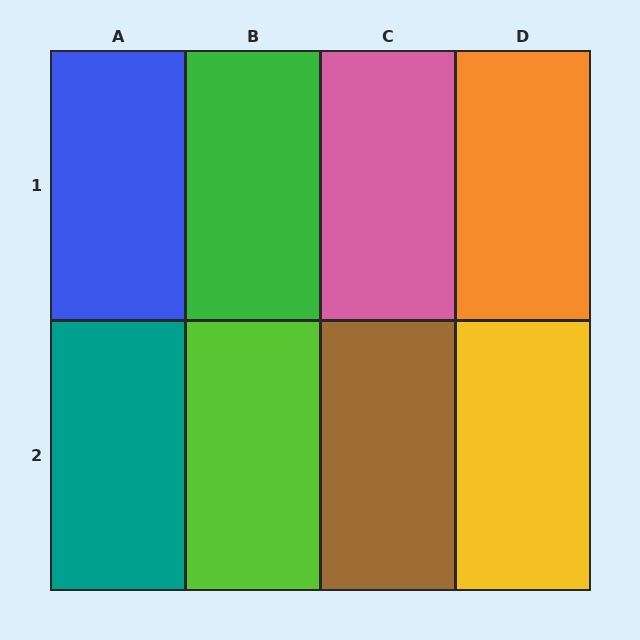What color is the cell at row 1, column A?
Blue.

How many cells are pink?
1 cell is pink.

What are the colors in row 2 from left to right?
Teal, lime, brown, yellow.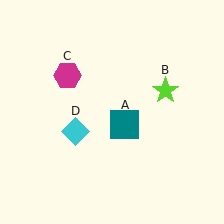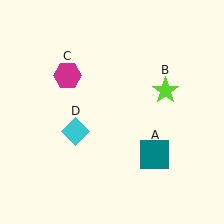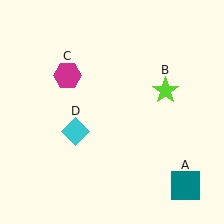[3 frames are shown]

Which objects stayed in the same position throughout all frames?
Lime star (object B) and magenta hexagon (object C) and cyan diamond (object D) remained stationary.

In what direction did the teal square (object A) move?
The teal square (object A) moved down and to the right.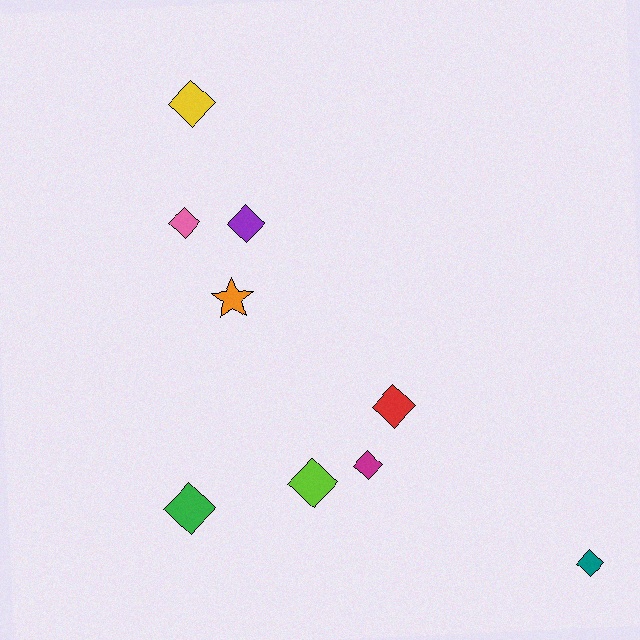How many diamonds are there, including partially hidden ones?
There are 8 diamonds.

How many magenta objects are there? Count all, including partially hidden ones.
There is 1 magenta object.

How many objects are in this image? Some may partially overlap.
There are 9 objects.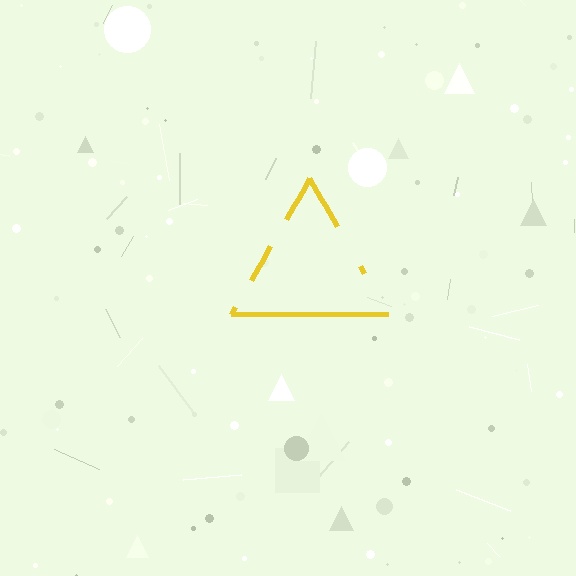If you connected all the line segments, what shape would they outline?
They would outline a triangle.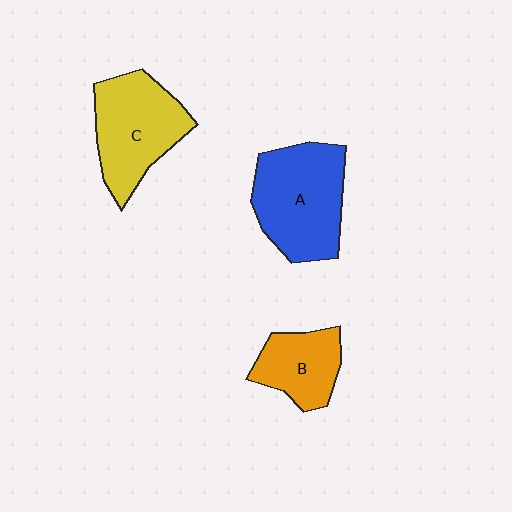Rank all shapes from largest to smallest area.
From largest to smallest: A (blue), C (yellow), B (orange).